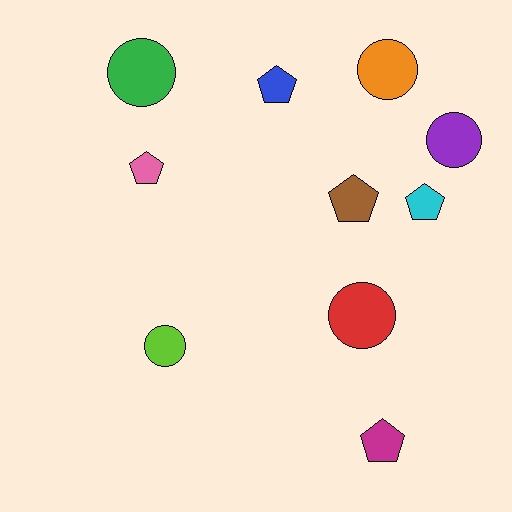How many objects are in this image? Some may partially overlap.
There are 10 objects.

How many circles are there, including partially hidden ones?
There are 5 circles.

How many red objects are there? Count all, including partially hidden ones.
There is 1 red object.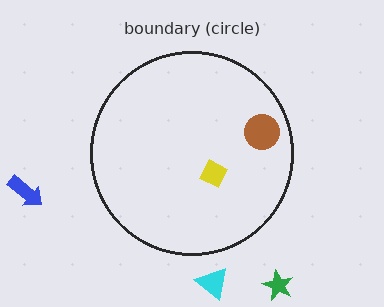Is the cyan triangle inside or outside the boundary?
Outside.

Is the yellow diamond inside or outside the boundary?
Inside.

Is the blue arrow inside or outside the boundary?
Outside.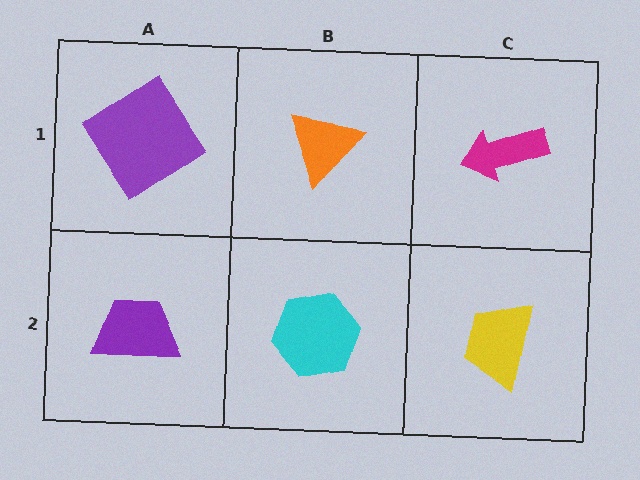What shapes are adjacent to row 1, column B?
A cyan hexagon (row 2, column B), a purple diamond (row 1, column A), a magenta arrow (row 1, column C).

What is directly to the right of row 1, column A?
An orange triangle.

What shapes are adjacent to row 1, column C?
A yellow trapezoid (row 2, column C), an orange triangle (row 1, column B).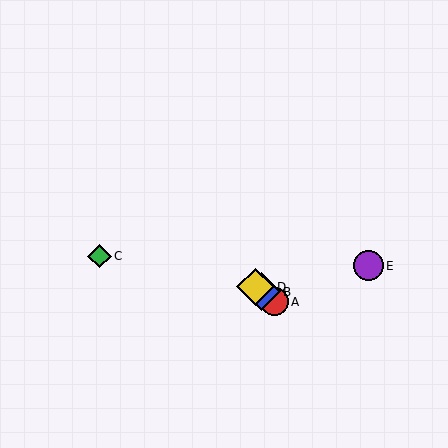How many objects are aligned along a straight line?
3 objects (A, B, D) are aligned along a straight line.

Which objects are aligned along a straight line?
Objects A, B, D are aligned along a straight line.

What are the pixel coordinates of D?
Object D is at (255, 287).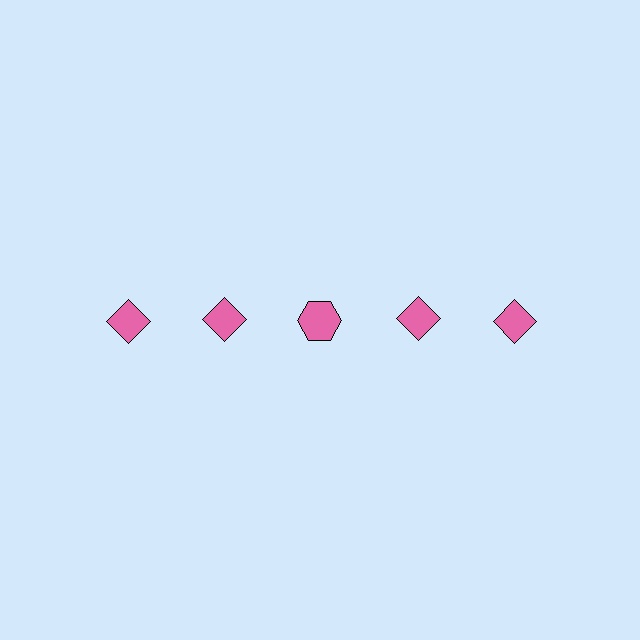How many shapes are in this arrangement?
There are 5 shapes arranged in a grid pattern.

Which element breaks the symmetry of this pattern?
The pink hexagon in the top row, center column breaks the symmetry. All other shapes are pink diamonds.